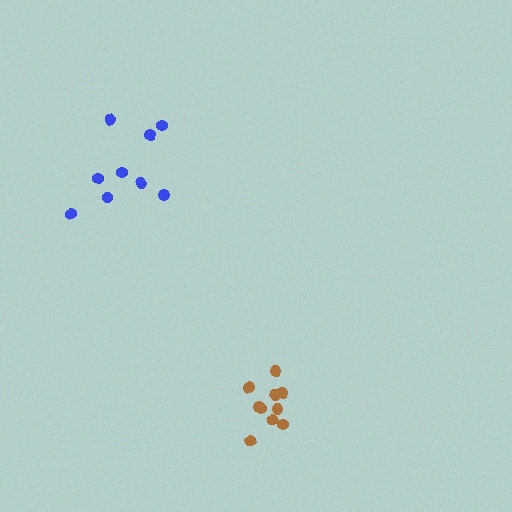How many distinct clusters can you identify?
There are 2 distinct clusters.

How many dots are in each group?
Group 1: 10 dots, Group 2: 9 dots (19 total).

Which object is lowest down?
The brown cluster is bottommost.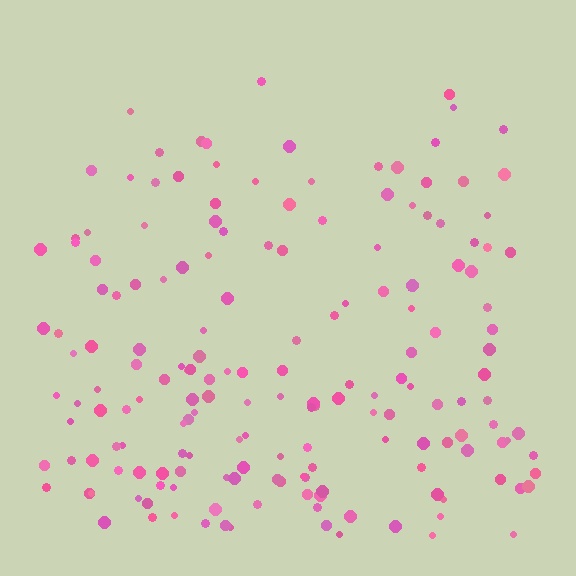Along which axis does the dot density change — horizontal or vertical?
Vertical.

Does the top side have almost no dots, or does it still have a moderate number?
Still a moderate number, just noticeably fewer than the bottom.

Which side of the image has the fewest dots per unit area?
The top.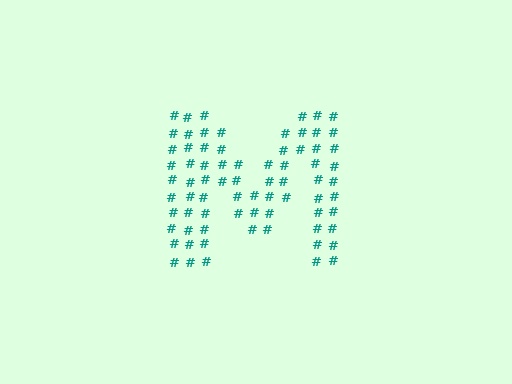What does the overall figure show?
The overall figure shows the letter M.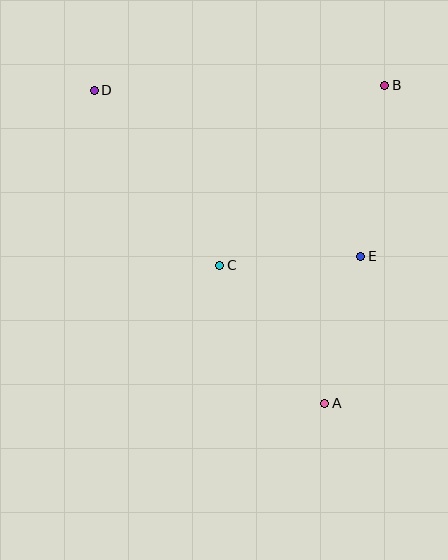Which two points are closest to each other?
Points C and E are closest to each other.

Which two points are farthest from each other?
Points A and D are farthest from each other.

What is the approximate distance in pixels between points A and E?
The distance between A and E is approximately 151 pixels.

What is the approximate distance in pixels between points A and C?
The distance between A and C is approximately 174 pixels.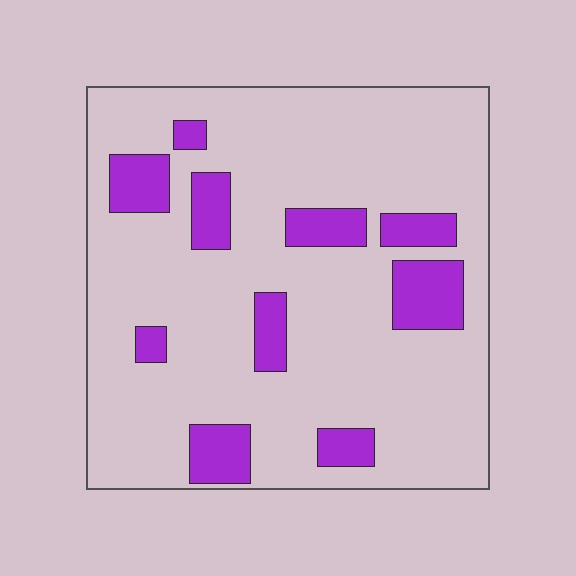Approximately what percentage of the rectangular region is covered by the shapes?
Approximately 15%.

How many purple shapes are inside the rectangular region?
10.